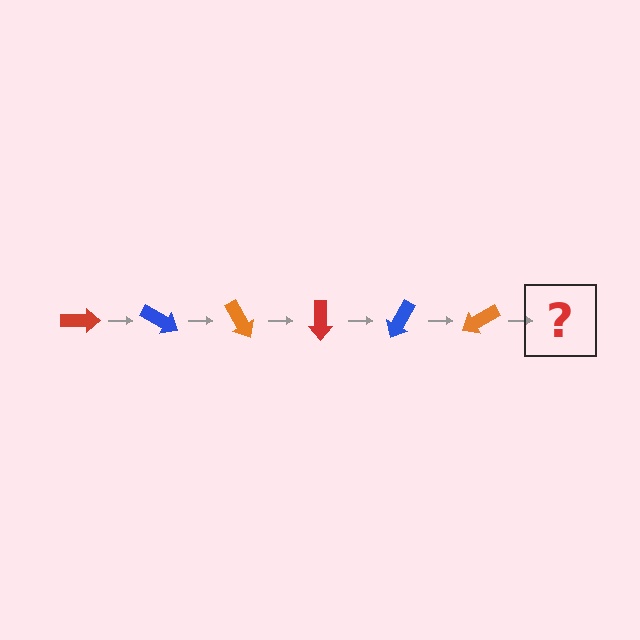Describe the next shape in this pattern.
It should be a red arrow, rotated 180 degrees from the start.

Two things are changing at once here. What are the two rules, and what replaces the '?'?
The two rules are that it rotates 30 degrees each step and the color cycles through red, blue, and orange. The '?' should be a red arrow, rotated 180 degrees from the start.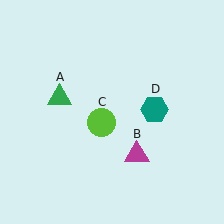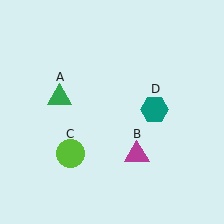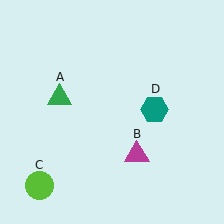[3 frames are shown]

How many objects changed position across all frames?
1 object changed position: lime circle (object C).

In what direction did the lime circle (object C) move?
The lime circle (object C) moved down and to the left.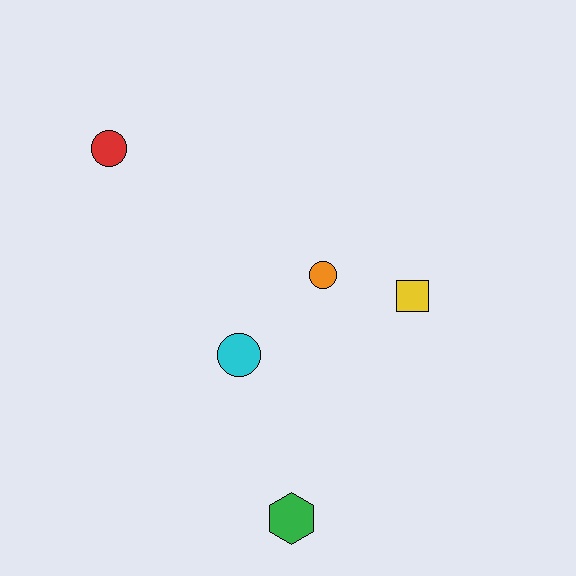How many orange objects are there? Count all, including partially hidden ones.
There is 1 orange object.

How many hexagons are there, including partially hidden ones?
There is 1 hexagon.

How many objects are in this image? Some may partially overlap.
There are 5 objects.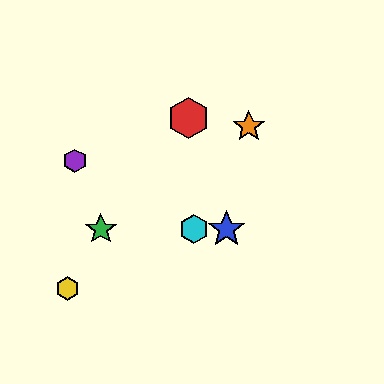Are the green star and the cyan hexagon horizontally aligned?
Yes, both are at y≈229.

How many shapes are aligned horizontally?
3 shapes (the blue star, the green star, the cyan hexagon) are aligned horizontally.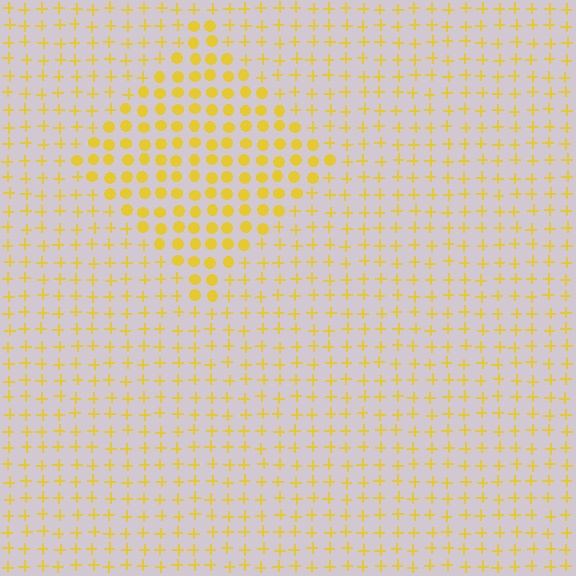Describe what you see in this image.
The image is filled with small yellow elements arranged in a uniform grid. A diamond-shaped region contains circles, while the surrounding area contains plus signs. The boundary is defined purely by the change in element shape.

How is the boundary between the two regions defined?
The boundary is defined by a change in element shape: circles inside vs. plus signs outside. All elements share the same color and spacing.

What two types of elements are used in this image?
The image uses circles inside the diamond region and plus signs outside it.